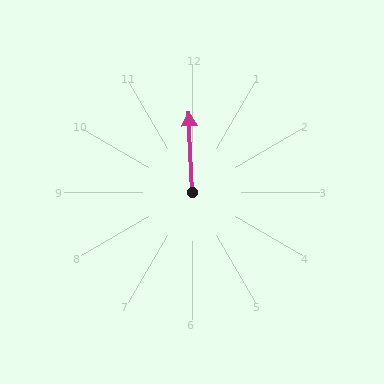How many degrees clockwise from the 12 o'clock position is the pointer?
Approximately 357 degrees.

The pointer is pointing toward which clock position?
Roughly 12 o'clock.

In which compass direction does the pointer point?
North.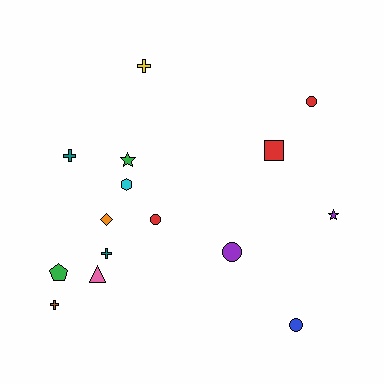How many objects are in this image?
There are 15 objects.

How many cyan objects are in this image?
There is 1 cyan object.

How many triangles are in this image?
There is 1 triangle.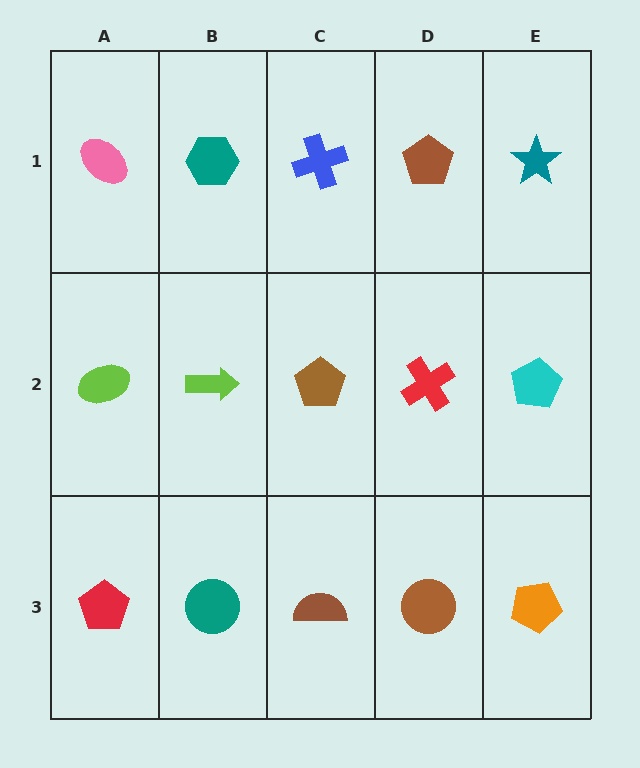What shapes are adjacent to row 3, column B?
A lime arrow (row 2, column B), a red pentagon (row 3, column A), a brown semicircle (row 3, column C).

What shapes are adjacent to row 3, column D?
A red cross (row 2, column D), a brown semicircle (row 3, column C), an orange pentagon (row 3, column E).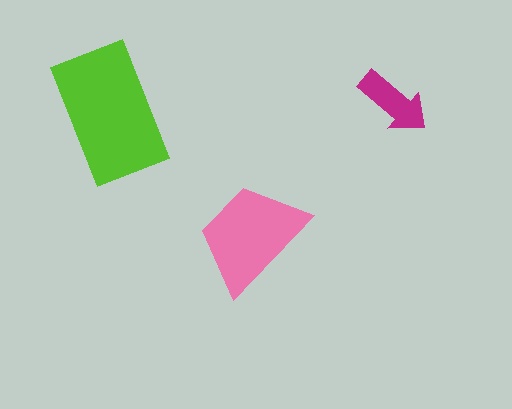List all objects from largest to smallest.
The lime rectangle, the pink trapezoid, the magenta arrow.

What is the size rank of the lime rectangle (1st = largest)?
1st.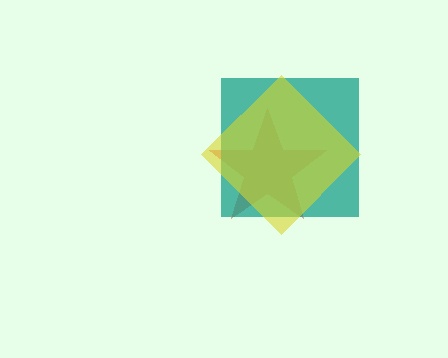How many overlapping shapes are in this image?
There are 3 overlapping shapes in the image.